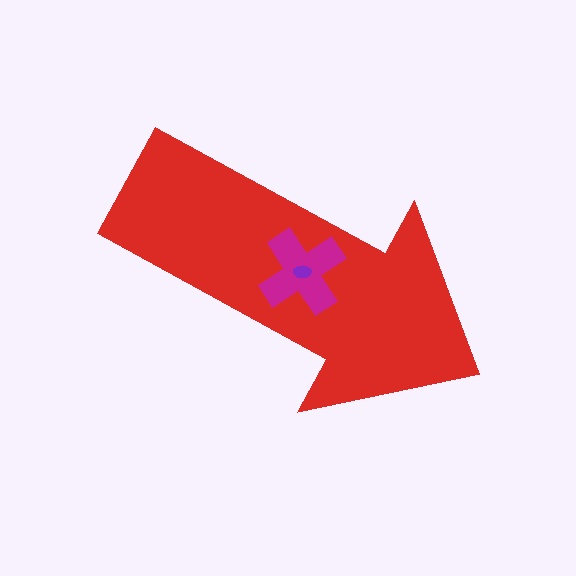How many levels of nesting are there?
3.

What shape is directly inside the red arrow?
The magenta cross.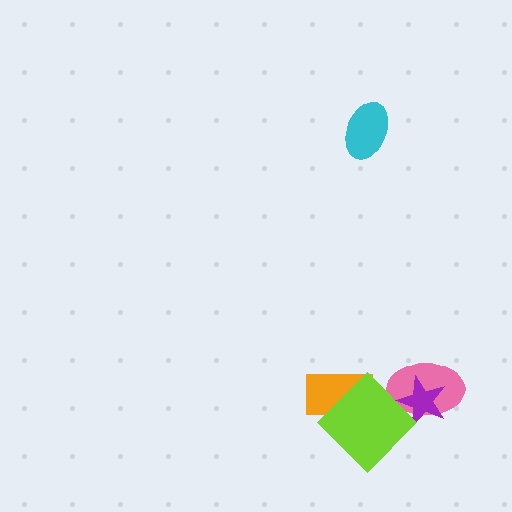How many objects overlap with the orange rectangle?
1 object overlaps with the orange rectangle.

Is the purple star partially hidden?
Yes, it is partially covered by another shape.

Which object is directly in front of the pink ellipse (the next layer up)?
The purple star is directly in front of the pink ellipse.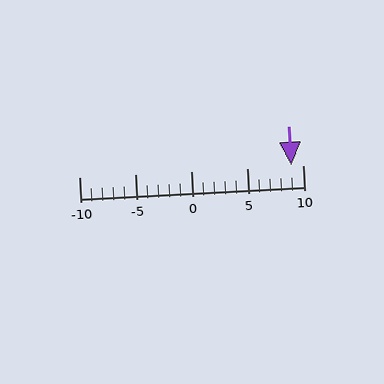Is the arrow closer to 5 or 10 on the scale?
The arrow is closer to 10.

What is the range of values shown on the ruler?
The ruler shows values from -10 to 10.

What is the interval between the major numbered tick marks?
The major tick marks are spaced 5 units apart.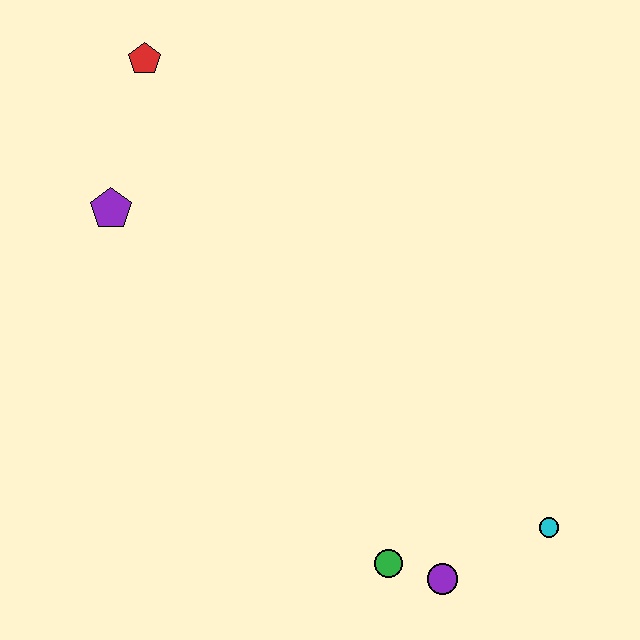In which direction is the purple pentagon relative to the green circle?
The purple pentagon is above the green circle.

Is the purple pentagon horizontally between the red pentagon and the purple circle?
No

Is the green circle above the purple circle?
Yes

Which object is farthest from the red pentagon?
The cyan circle is farthest from the red pentagon.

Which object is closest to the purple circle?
The green circle is closest to the purple circle.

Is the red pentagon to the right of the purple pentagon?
Yes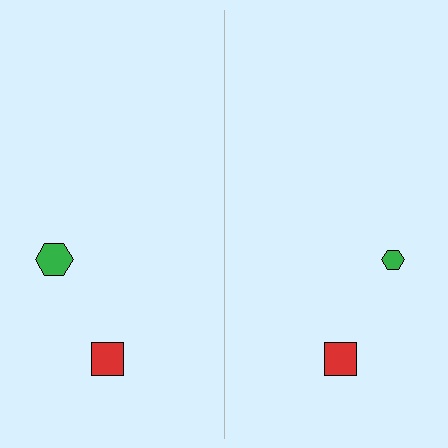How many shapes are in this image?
There are 4 shapes in this image.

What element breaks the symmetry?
The green hexagon on the right side has a different size than its mirror counterpart.